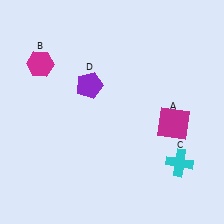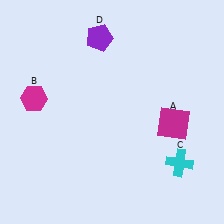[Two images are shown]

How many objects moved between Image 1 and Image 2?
2 objects moved between the two images.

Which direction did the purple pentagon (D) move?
The purple pentagon (D) moved up.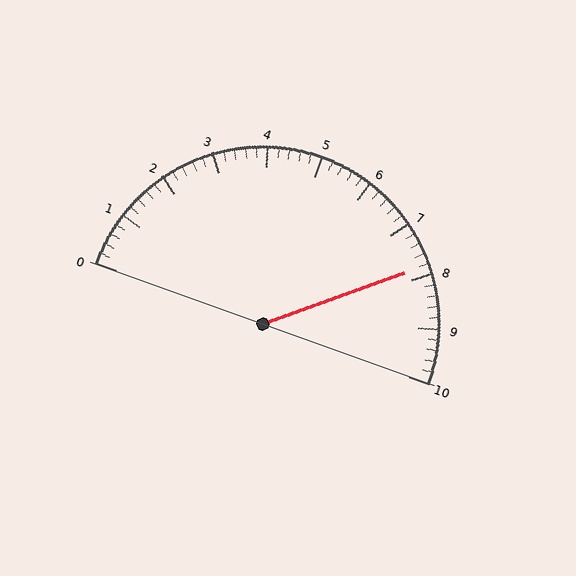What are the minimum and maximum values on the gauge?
The gauge ranges from 0 to 10.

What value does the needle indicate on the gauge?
The needle indicates approximately 7.8.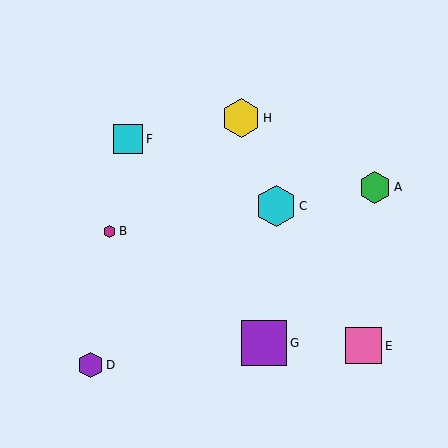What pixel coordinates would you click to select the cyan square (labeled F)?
Click at (128, 139) to select the cyan square F.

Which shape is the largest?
The purple square (labeled G) is the largest.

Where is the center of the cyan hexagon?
The center of the cyan hexagon is at (276, 206).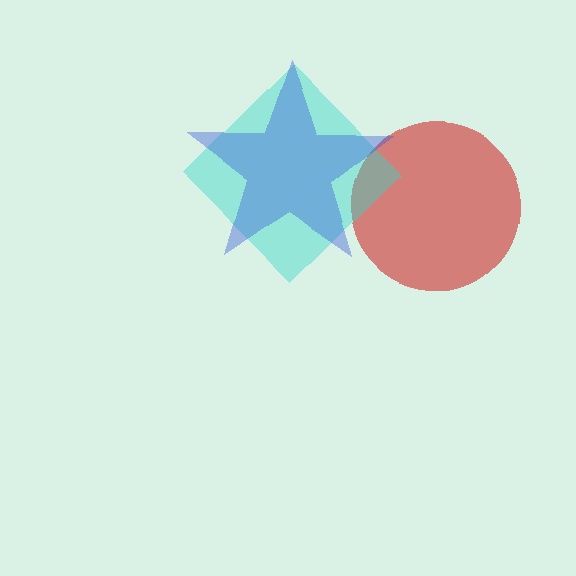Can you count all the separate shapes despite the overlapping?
Yes, there are 3 separate shapes.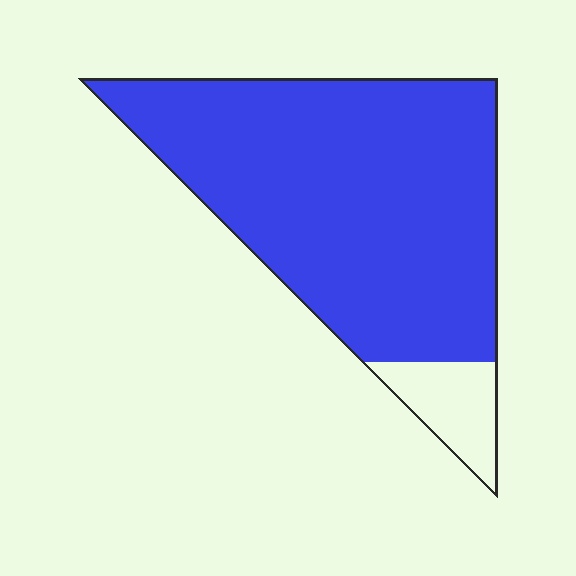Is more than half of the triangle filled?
Yes.